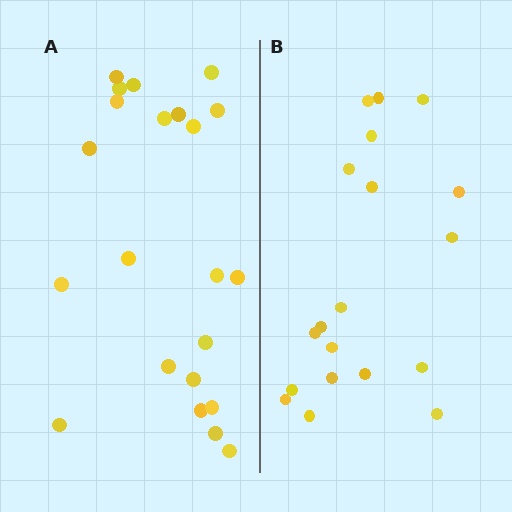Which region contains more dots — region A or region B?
Region A (the left region) has more dots.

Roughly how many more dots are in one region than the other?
Region A has just a few more — roughly 2 or 3 more dots than region B.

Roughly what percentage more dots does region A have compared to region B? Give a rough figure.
About 15% more.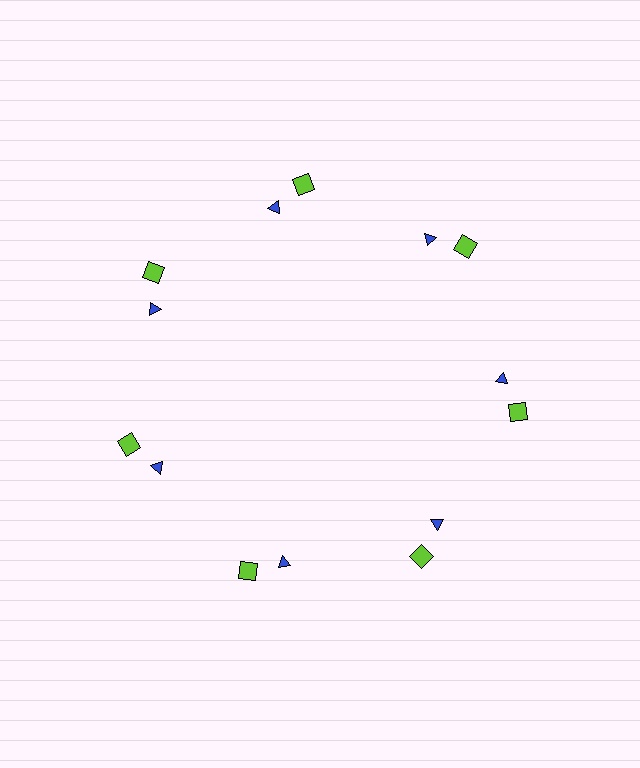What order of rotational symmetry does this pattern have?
This pattern has 7-fold rotational symmetry.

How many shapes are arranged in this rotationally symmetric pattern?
There are 14 shapes, arranged in 7 groups of 2.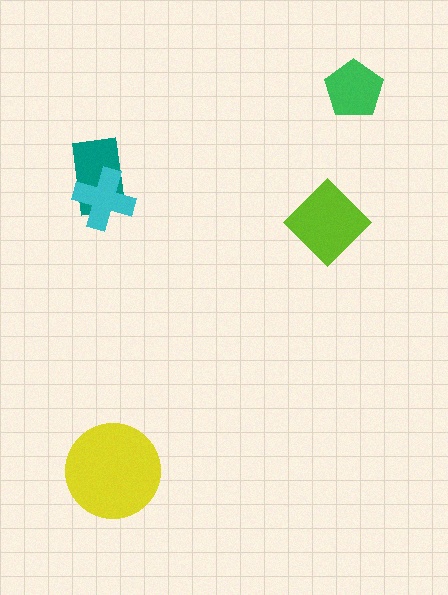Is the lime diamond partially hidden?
No, no other shape covers it.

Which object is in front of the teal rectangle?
The cyan cross is in front of the teal rectangle.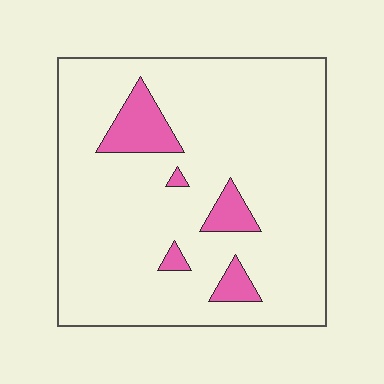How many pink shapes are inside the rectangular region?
5.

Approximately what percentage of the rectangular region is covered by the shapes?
Approximately 10%.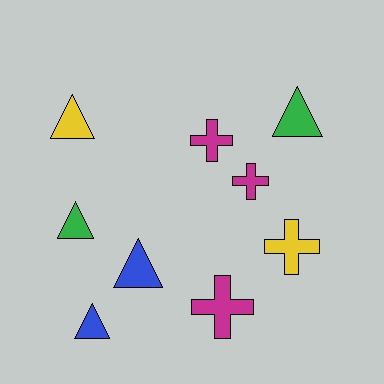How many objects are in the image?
There are 9 objects.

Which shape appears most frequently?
Triangle, with 5 objects.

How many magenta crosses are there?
There are 3 magenta crosses.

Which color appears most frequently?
Magenta, with 3 objects.